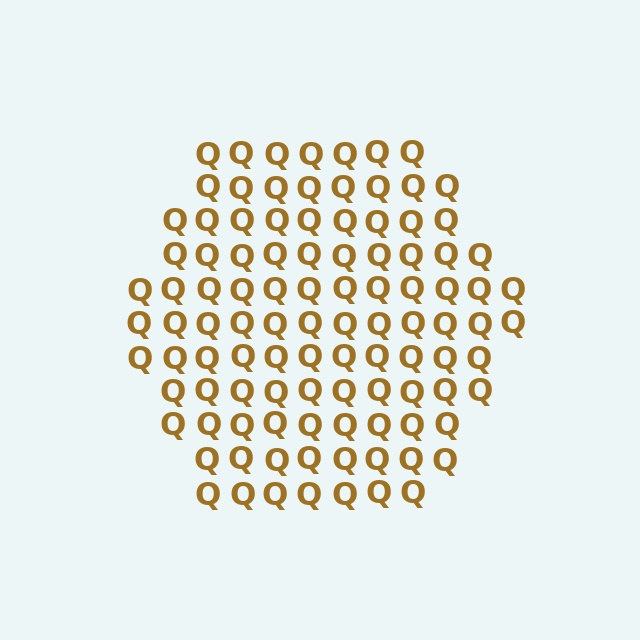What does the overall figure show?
The overall figure shows a hexagon.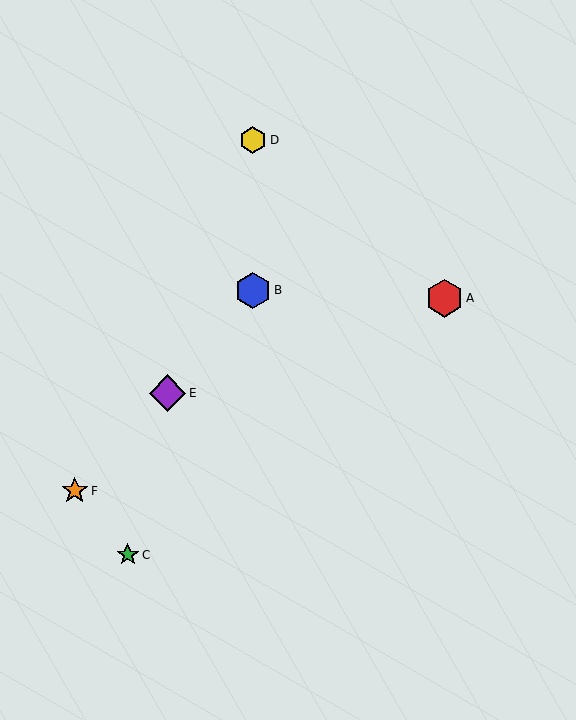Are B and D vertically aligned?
Yes, both are at x≈253.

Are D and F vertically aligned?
No, D is at x≈253 and F is at x≈75.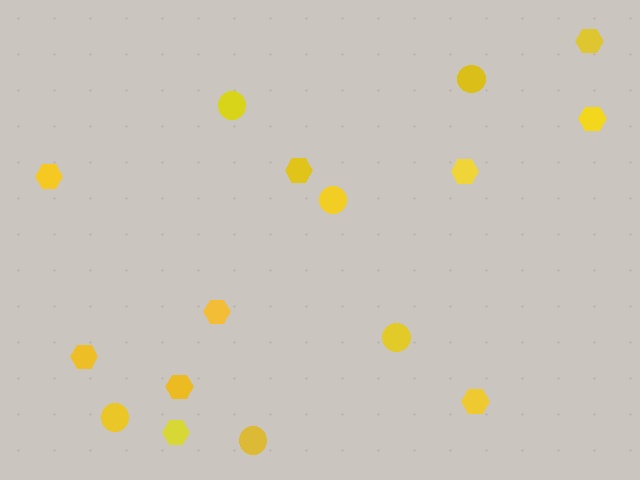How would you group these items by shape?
There are 2 groups: one group of circles (6) and one group of hexagons (10).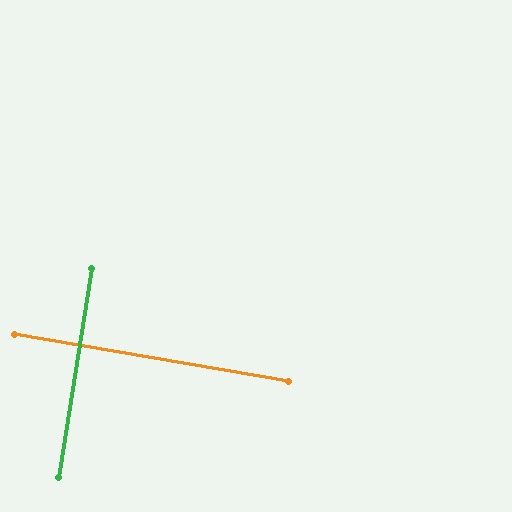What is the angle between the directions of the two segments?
Approximately 89 degrees.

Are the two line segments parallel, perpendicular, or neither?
Perpendicular — they meet at approximately 89°.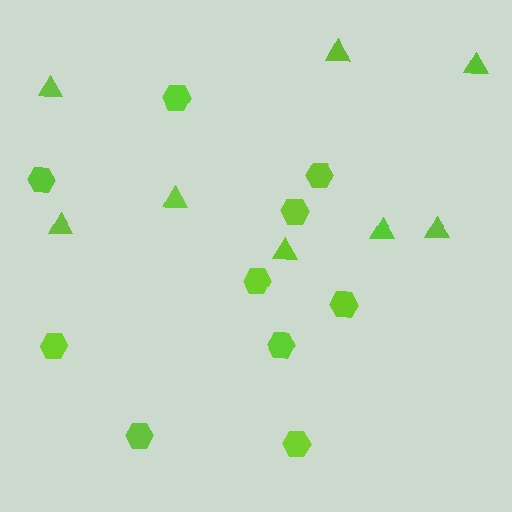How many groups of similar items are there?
There are 2 groups: one group of triangles (8) and one group of hexagons (10).